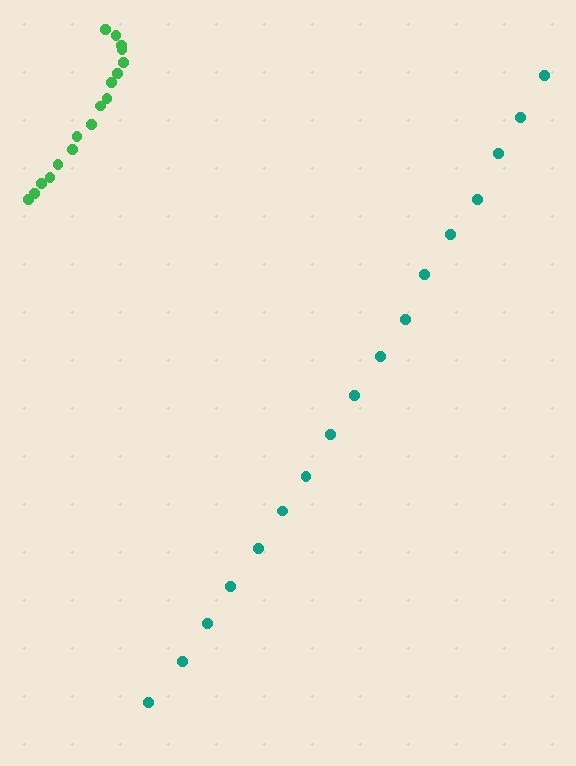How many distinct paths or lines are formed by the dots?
There are 2 distinct paths.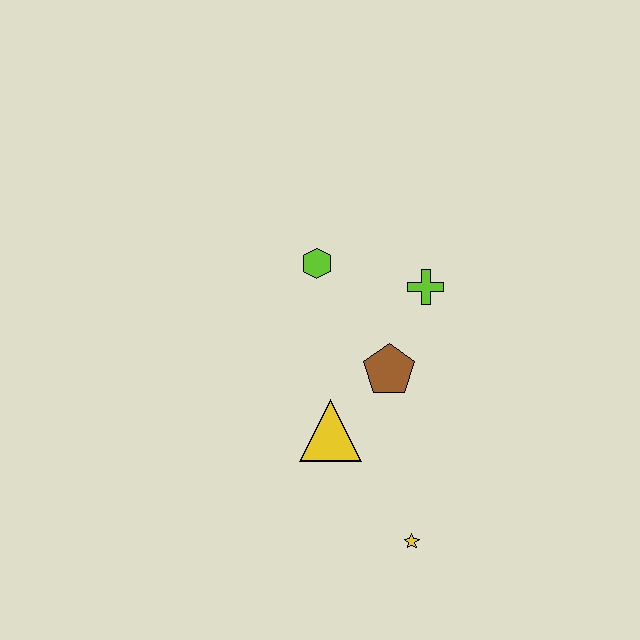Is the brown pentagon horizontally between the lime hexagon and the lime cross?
Yes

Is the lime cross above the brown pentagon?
Yes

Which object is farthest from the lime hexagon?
The yellow star is farthest from the lime hexagon.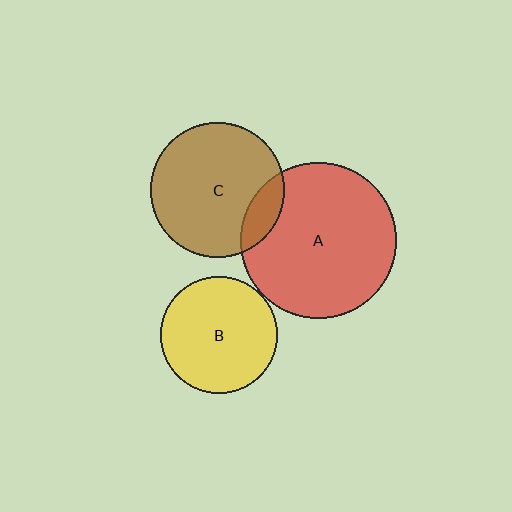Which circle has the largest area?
Circle A (red).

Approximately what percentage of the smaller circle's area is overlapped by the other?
Approximately 15%.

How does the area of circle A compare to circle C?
Approximately 1.3 times.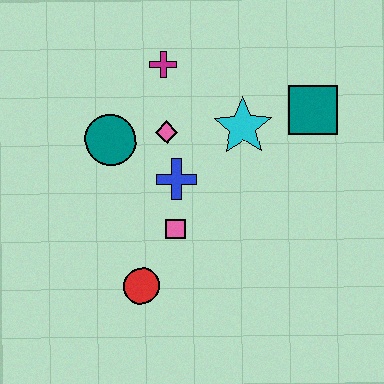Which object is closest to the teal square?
The cyan star is closest to the teal square.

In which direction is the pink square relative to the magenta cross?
The pink square is below the magenta cross.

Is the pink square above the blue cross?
No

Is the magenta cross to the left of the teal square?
Yes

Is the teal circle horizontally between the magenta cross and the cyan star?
No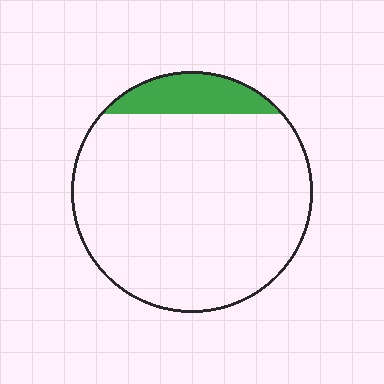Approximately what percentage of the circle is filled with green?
Approximately 10%.